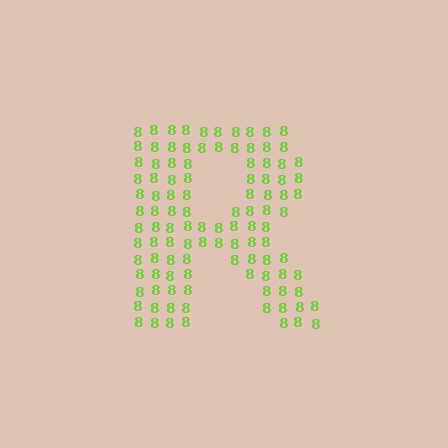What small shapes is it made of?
It is made of small digit 8's.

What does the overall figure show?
The overall figure shows the letter R.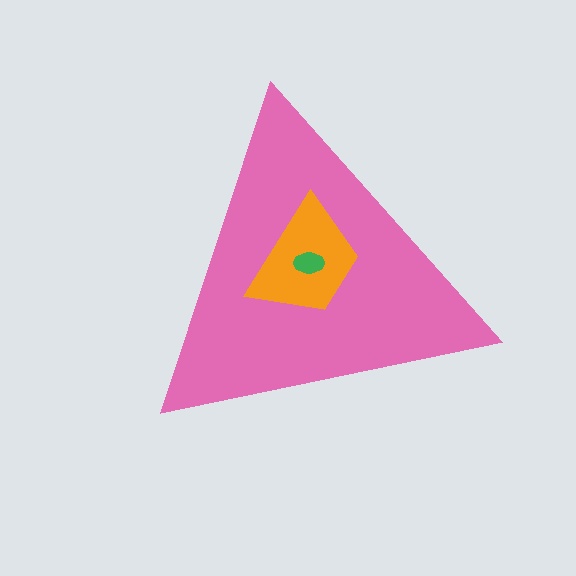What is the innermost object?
The green ellipse.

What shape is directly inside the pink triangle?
The orange trapezoid.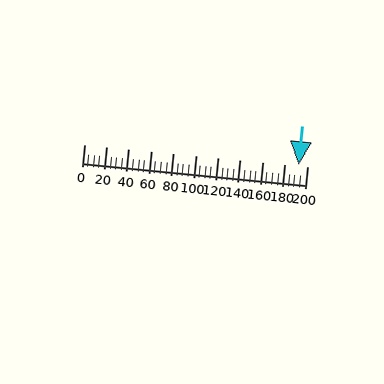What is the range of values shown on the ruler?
The ruler shows values from 0 to 200.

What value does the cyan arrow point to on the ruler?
The cyan arrow points to approximately 192.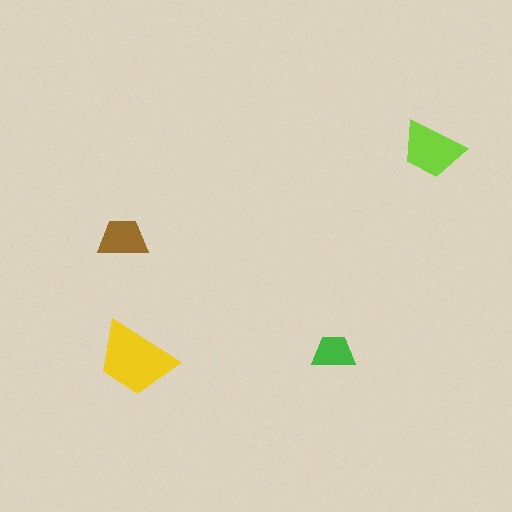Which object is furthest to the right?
The lime trapezoid is rightmost.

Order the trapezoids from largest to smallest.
the yellow one, the lime one, the brown one, the green one.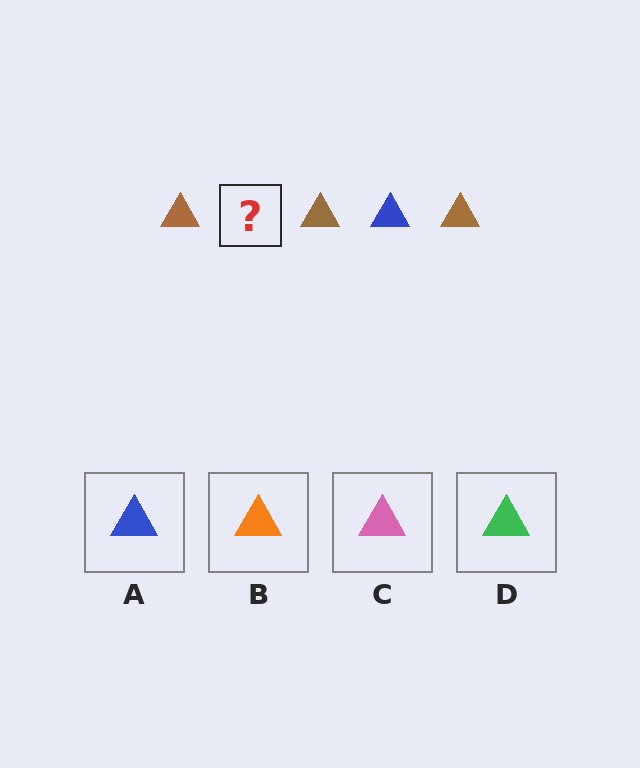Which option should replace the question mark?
Option A.